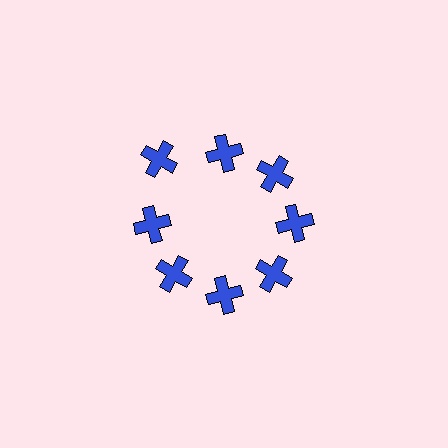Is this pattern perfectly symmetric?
No. The 8 blue crosses are arranged in a ring, but one element near the 10 o'clock position is pushed outward from the center, breaking the 8-fold rotational symmetry.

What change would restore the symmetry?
The symmetry would be restored by moving it inward, back onto the ring so that all 8 crosses sit at equal angles and equal distance from the center.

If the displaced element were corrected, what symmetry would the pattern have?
It would have 8-fold rotational symmetry — the pattern would map onto itself every 45 degrees.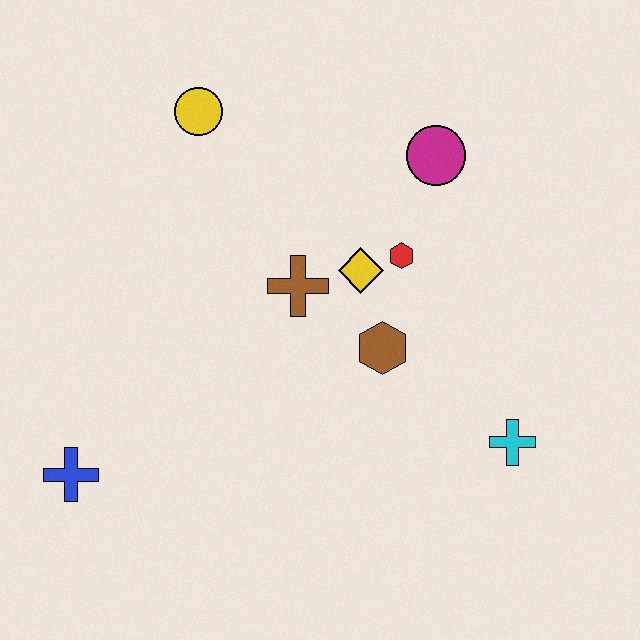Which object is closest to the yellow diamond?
The red hexagon is closest to the yellow diamond.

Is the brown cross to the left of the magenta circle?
Yes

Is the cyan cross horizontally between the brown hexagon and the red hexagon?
No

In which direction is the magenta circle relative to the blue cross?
The magenta circle is to the right of the blue cross.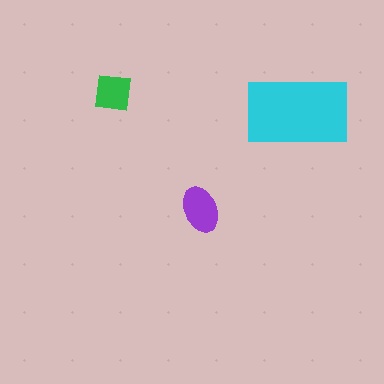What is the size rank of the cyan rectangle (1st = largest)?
1st.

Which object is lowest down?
The purple ellipse is bottommost.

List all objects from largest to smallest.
The cyan rectangle, the purple ellipse, the green square.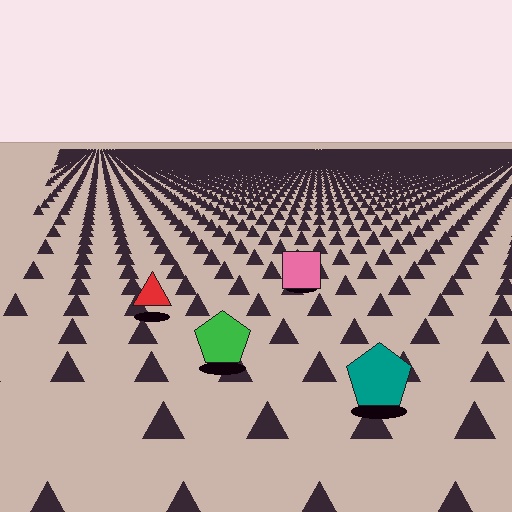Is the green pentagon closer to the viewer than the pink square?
Yes. The green pentagon is closer — you can tell from the texture gradient: the ground texture is coarser near it.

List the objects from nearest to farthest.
From nearest to farthest: the teal pentagon, the green pentagon, the red triangle, the pink square.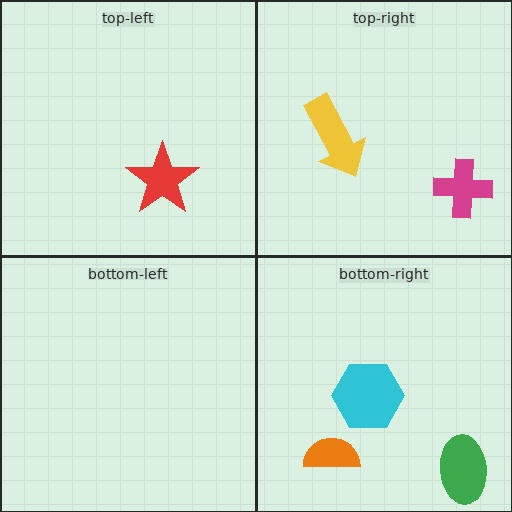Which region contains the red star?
The top-left region.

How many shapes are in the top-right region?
2.